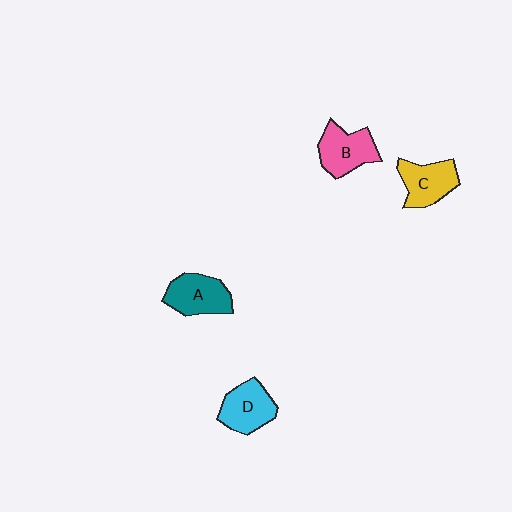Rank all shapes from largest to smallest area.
From largest to smallest: B (pink), A (teal), D (cyan), C (yellow).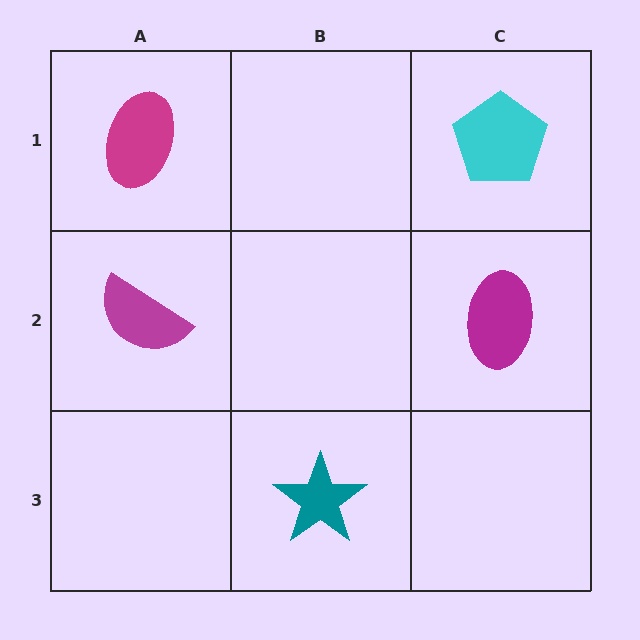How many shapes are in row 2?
2 shapes.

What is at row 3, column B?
A teal star.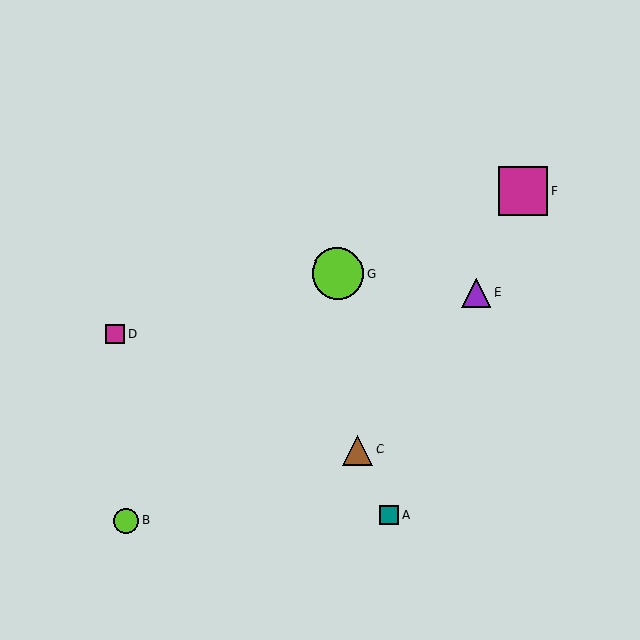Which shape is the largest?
The lime circle (labeled G) is the largest.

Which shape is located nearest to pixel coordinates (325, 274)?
The lime circle (labeled G) at (338, 274) is nearest to that location.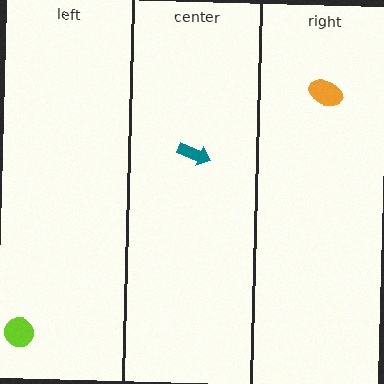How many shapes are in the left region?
1.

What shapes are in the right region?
The orange ellipse.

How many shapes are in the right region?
1.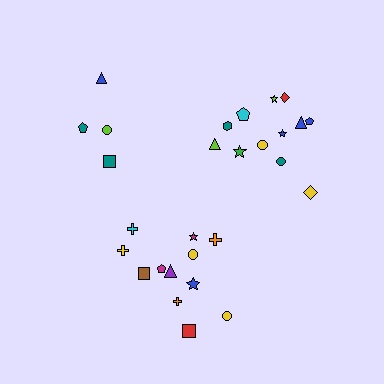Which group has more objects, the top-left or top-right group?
The top-right group.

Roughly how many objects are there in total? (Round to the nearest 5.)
Roughly 30 objects in total.